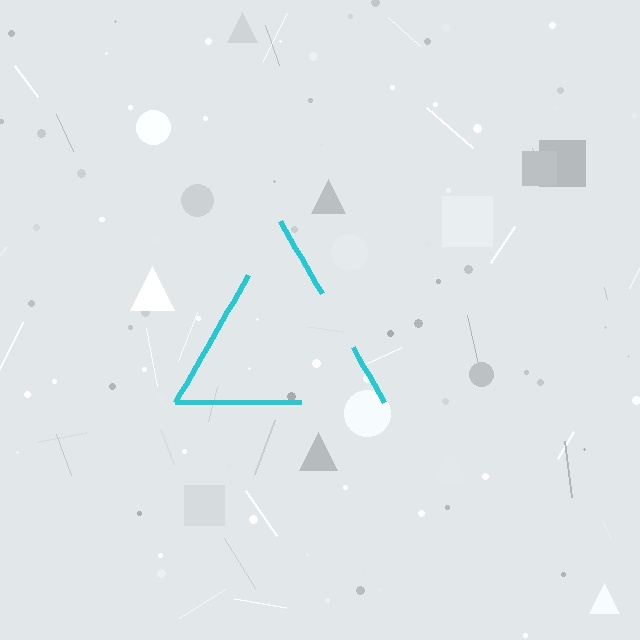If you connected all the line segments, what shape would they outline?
They would outline a triangle.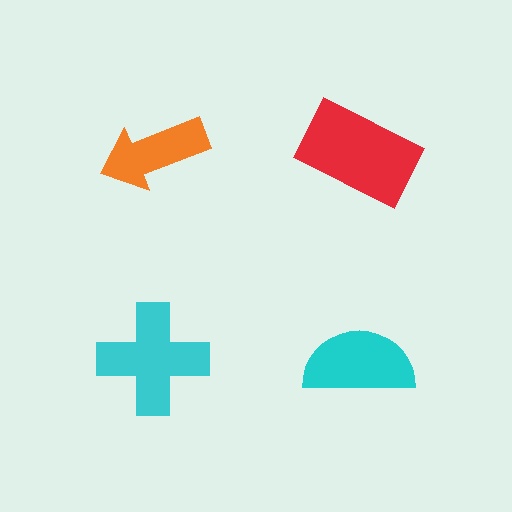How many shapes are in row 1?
2 shapes.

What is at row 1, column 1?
An orange arrow.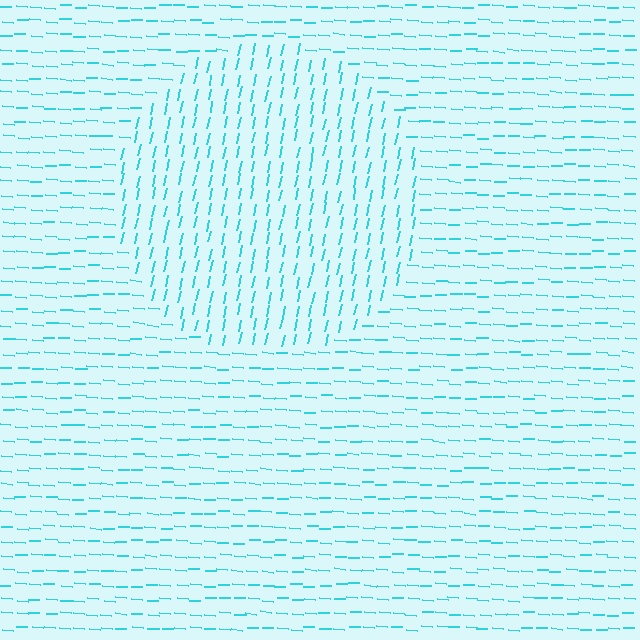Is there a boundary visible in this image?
Yes, there is a texture boundary formed by a change in line orientation.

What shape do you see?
I see a circle.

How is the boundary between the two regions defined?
The boundary is defined purely by a change in line orientation (approximately 81 degrees difference). All lines are the same color and thickness.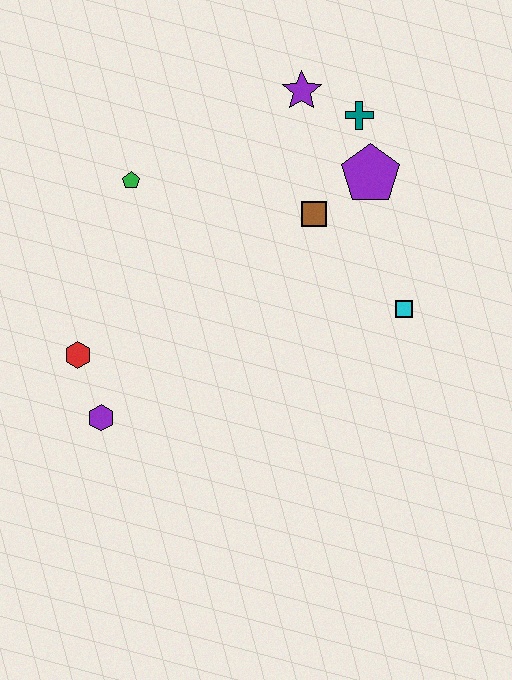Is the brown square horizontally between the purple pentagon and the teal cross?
No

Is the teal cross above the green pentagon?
Yes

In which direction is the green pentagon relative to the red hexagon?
The green pentagon is above the red hexagon.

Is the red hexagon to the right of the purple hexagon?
No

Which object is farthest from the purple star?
The purple hexagon is farthest from the purple star.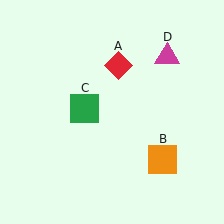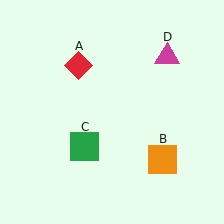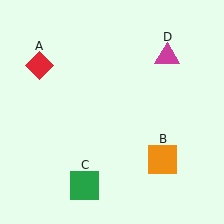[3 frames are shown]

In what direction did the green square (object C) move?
The green square (object C) moved down.